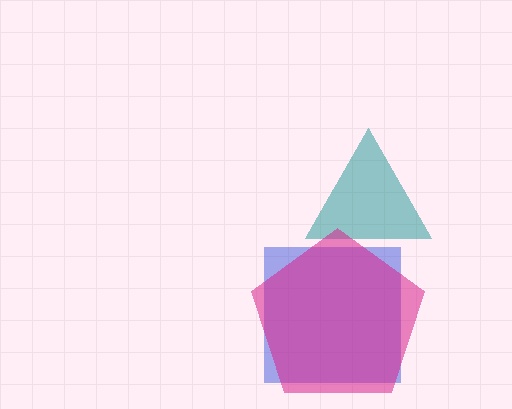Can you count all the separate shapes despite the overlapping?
Yes, there are 3 separate shapes.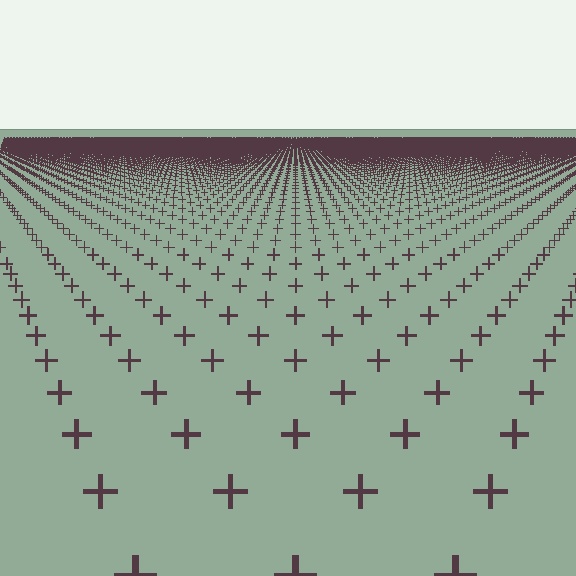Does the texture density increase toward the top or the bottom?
Density increases toward the top.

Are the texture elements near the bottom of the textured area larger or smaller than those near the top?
Larger. Near the bottom, elements are closer to the viewer and appear at a bigger on-screen size.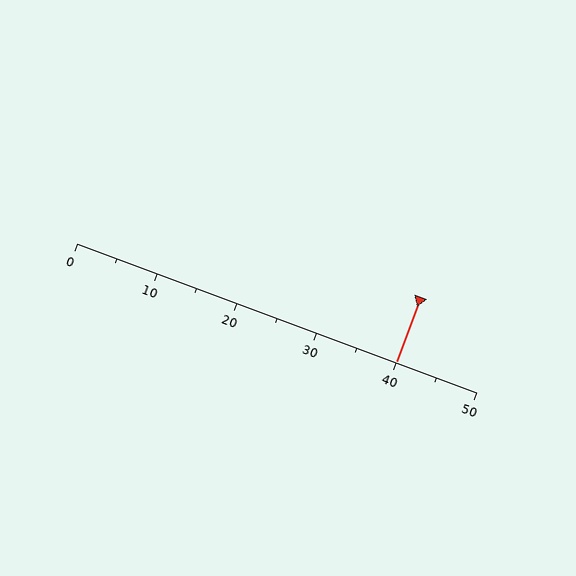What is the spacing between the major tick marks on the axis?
The major ticks are spaced 10 apart.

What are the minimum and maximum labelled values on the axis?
The axis runs from 0 to 50.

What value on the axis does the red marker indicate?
The marker indicates approximately 40.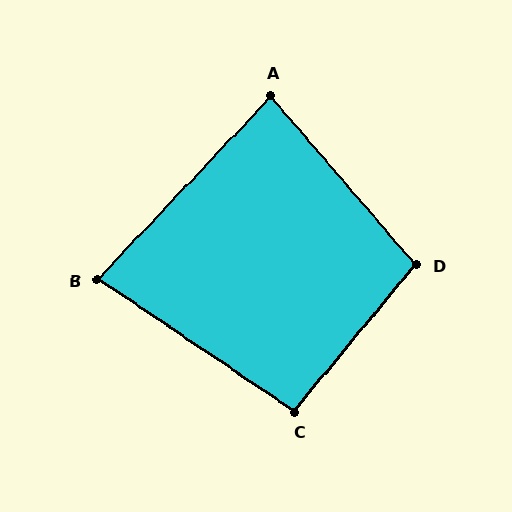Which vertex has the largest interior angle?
D, at approximately 100 degrees.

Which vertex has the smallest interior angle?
B, at approximately 80 degrees.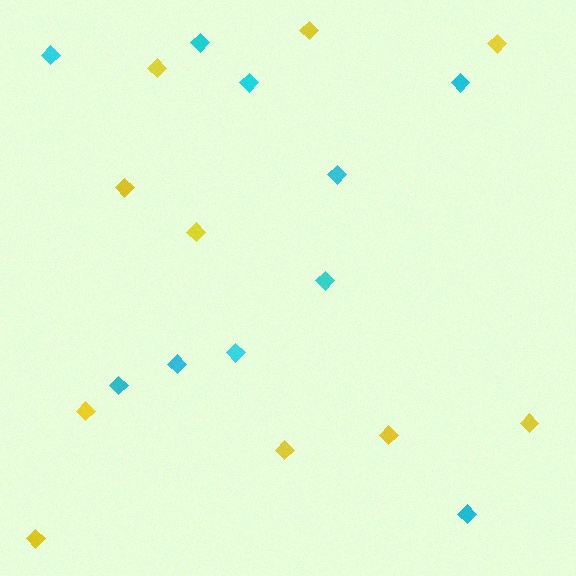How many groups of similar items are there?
There are 2 groups: one group of cyan diamonds (10) and one group of yellow diamonds (10).